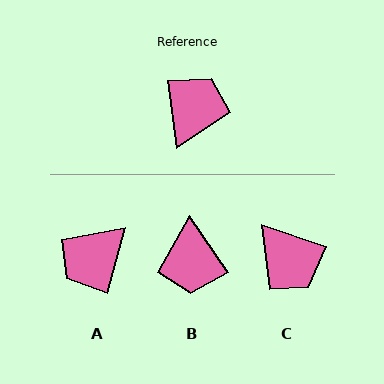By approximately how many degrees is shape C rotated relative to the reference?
Approximately 116 degrees clockwise.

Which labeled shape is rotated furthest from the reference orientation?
A, about 157 degrees away.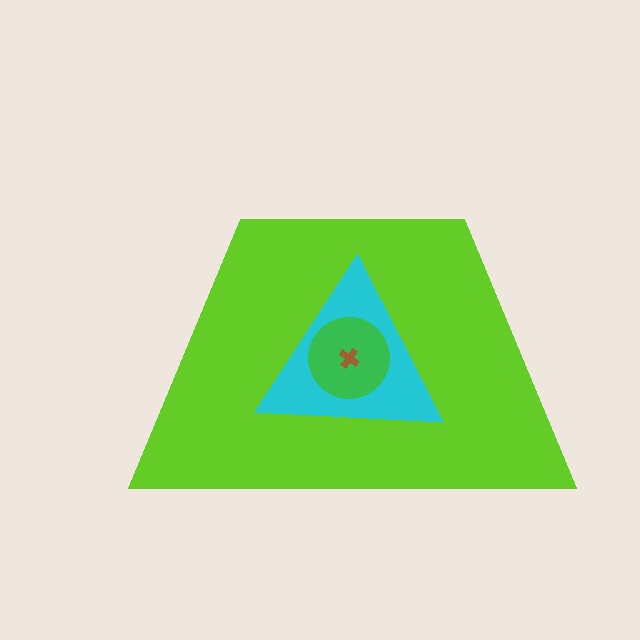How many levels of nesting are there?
4.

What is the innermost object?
The brown cross.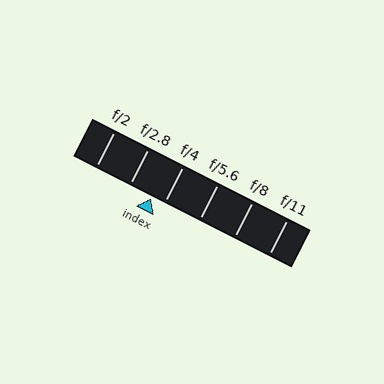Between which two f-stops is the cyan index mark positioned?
The index mark is between f/2.8 and f/4.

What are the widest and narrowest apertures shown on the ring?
The widest aperture shown is f/2 and the narrowest is f/11.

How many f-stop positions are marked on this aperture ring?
There are 6 f-stop positions marked.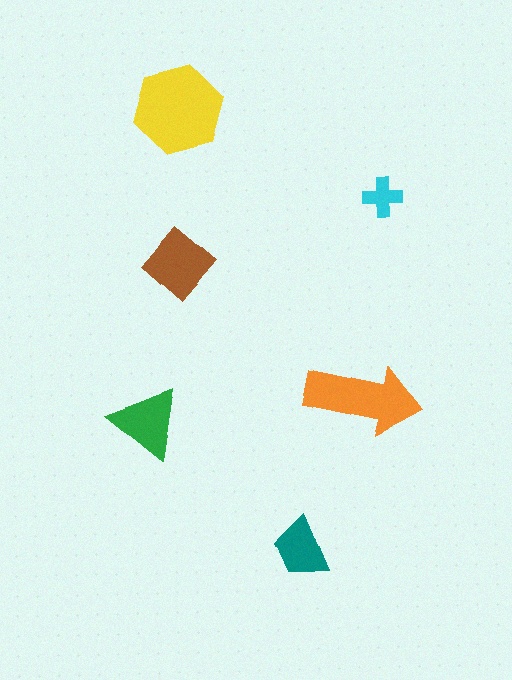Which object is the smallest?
The cyan cross.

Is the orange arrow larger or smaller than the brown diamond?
Larger.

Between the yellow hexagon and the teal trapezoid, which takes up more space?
The yellow hexagon.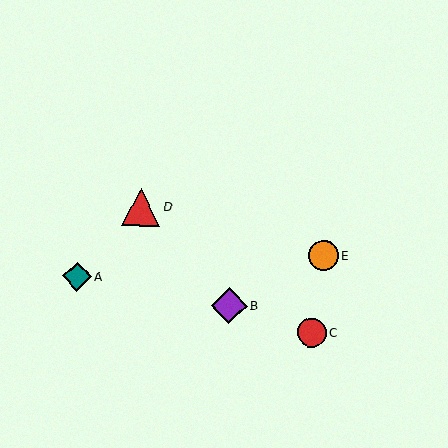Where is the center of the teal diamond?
The center of the teal diamond is at (77, 277).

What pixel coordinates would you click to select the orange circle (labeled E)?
Click at (324, 255) to select the orange circle E.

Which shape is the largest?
The red triangle (labeled D) is the largest.